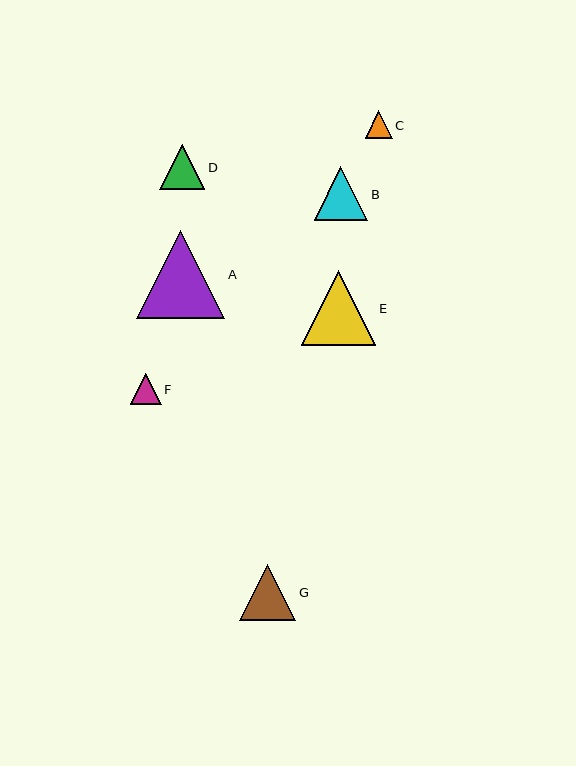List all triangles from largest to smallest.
From largest to smallest: A, E, G, B, D, F, C.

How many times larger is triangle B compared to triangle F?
Triangle B is approximately 1.7 times the size of triangle F.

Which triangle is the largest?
Triangle A is the largest with a size of approximately 89 pixels.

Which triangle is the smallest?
Triangle C is the smallest with a size of approximately 27 pixels.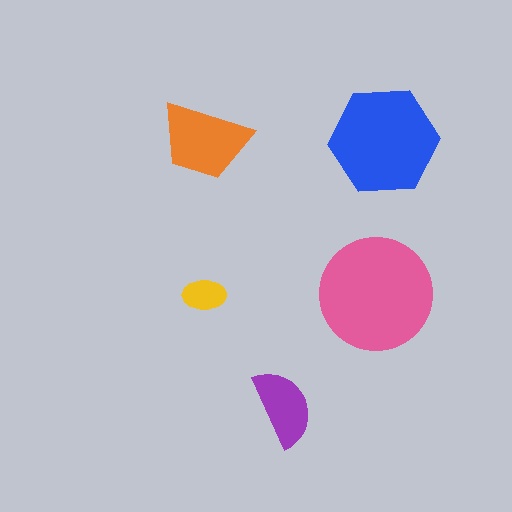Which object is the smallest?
The yellow ellipse.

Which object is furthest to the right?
The blue hexagon is rightmost.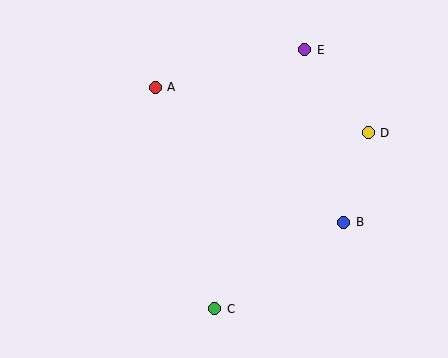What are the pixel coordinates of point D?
Point D is at (368, 133).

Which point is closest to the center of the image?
Point A at (155, 87) is closest to the center.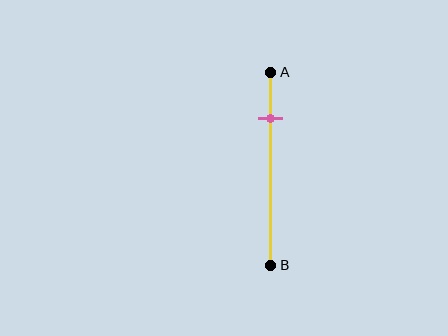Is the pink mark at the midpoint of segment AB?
No, the mark is at about 25% from A, not at the 50% midpoint.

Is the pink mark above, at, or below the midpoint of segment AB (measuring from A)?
The pink mark is above the midpoint of segment AB.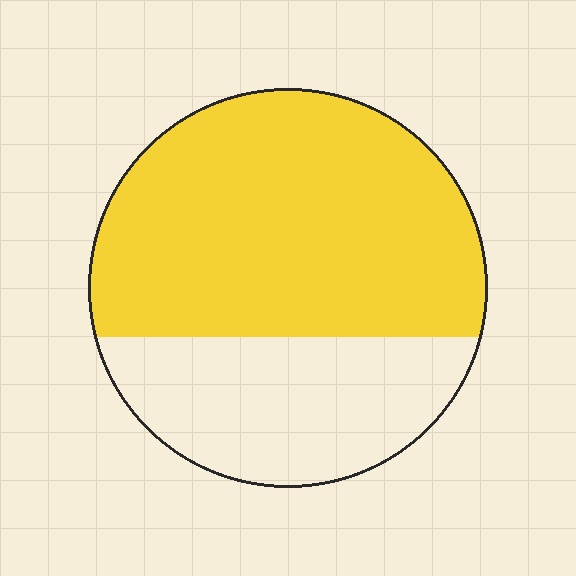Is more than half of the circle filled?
Yes.